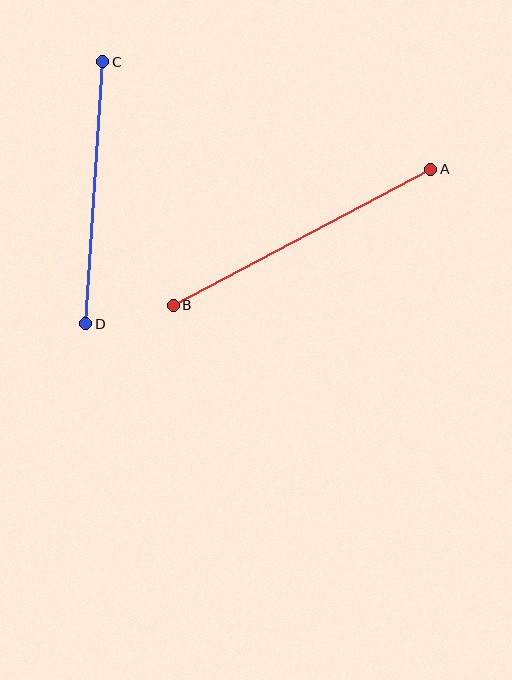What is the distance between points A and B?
The distance is approximately 291 pixels.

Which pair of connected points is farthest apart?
Points A and B are farthest apart.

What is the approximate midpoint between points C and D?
The midpoint is at approximately (94, 193) pixels.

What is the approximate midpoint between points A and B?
The midpoint is at approximately (302, 237) pixels.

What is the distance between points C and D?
The distance is approximately 263 pixels.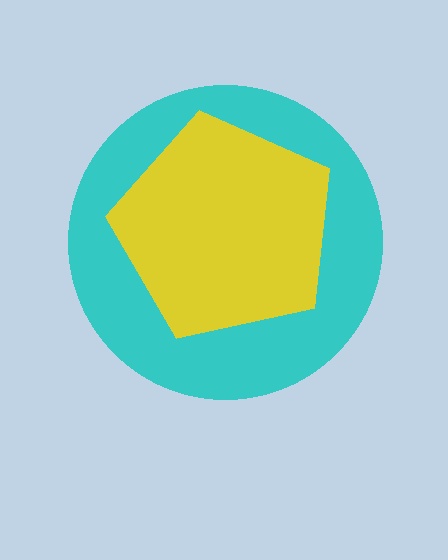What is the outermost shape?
The cyan circle.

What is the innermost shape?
The yellow pentagon.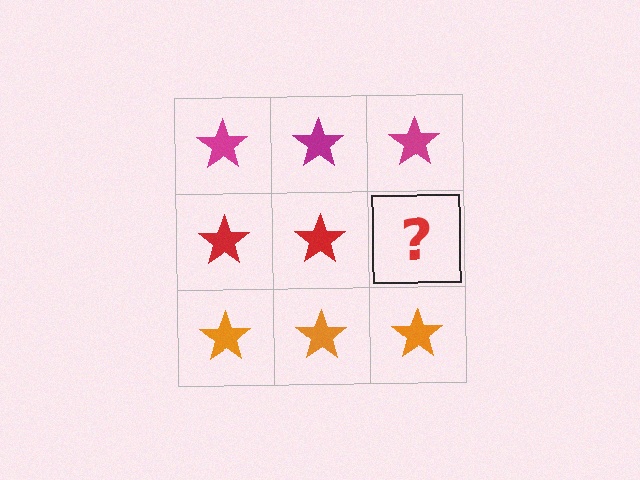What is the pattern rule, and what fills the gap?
The rule is that each row has a consistent color. The gap should be filled with a red star.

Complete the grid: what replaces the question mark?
The question mark should be replaced with a red star.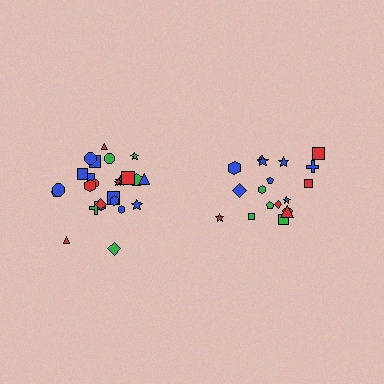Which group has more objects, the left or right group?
The left group.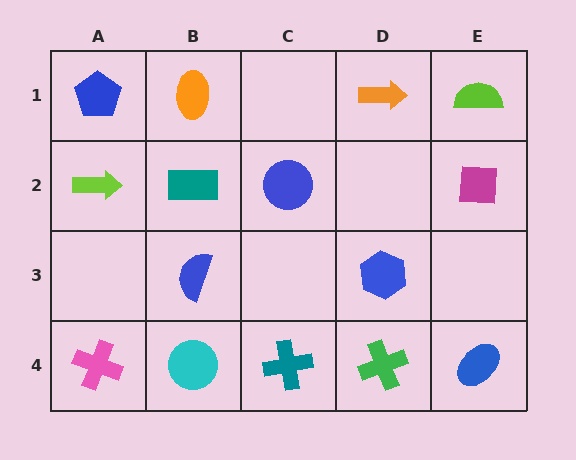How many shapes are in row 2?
4 shapes.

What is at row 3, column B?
A blue semicircle.